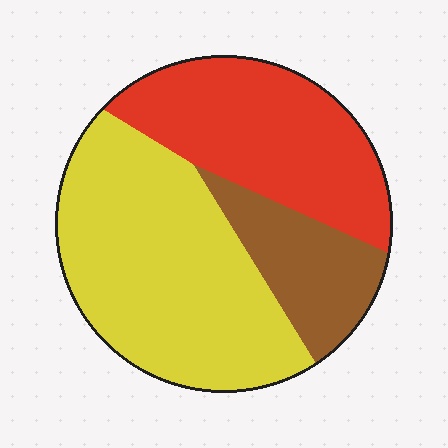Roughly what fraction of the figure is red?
Red takes up about one third (1/3) of the figure.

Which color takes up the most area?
Yellow, at roughly 50%.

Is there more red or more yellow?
Yellow.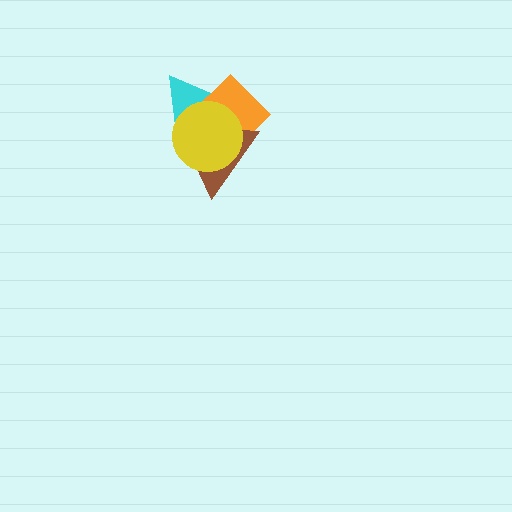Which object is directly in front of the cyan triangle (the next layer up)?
The orange diamond is directly in front of the cyan triangle.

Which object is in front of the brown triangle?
The yellow circle is in front of the brown triangle.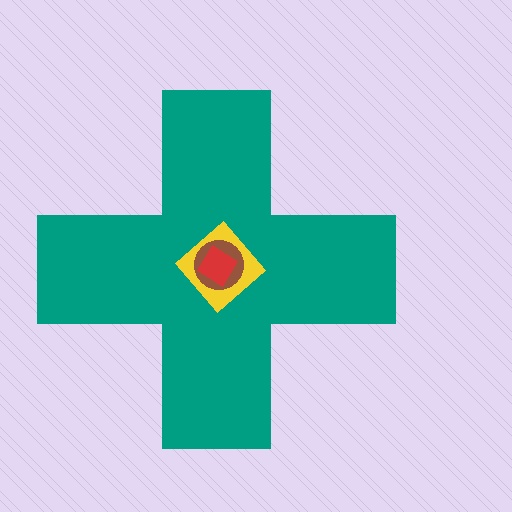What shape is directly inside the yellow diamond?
The brown circle.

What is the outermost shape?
The teal cross.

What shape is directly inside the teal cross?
The yellow diamond.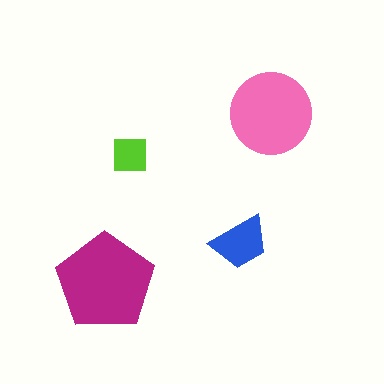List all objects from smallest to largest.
The lime square, the blue trapezoid, the pink circle, the magenta pentagon.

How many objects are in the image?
There are 4 objects in the image.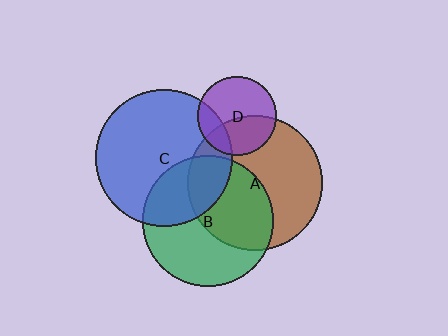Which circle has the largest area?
Circle C (blue).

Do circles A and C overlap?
Yes.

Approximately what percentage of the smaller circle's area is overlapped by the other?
Approximately 20%.